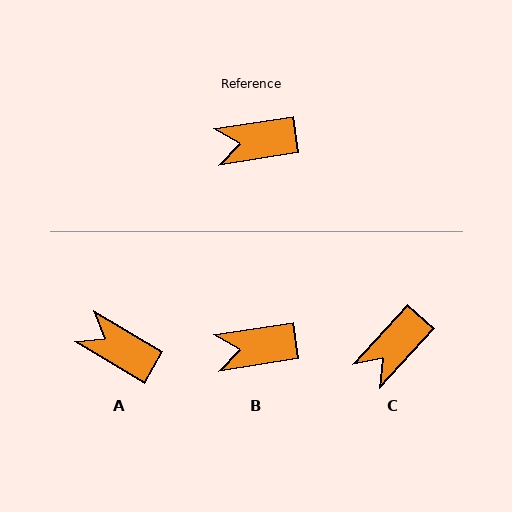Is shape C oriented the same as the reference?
No, it is off by about 39 degrees.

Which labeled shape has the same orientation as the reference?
B.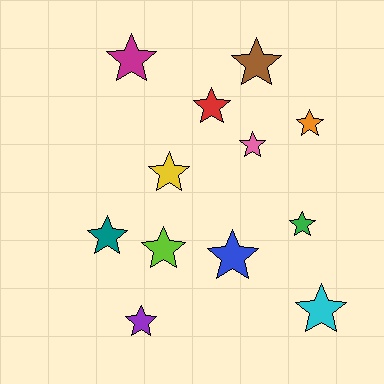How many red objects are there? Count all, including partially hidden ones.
There is 1 red object.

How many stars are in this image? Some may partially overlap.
There are 12 stars.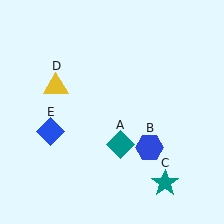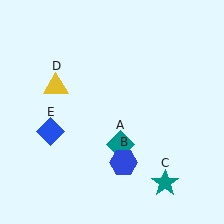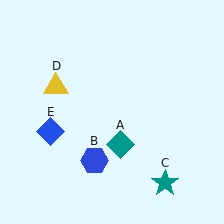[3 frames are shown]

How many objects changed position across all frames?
1 object changed position: blue hexagon (object B).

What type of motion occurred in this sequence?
The blue hexagon (object B) rotated clockwise around the center of the scene.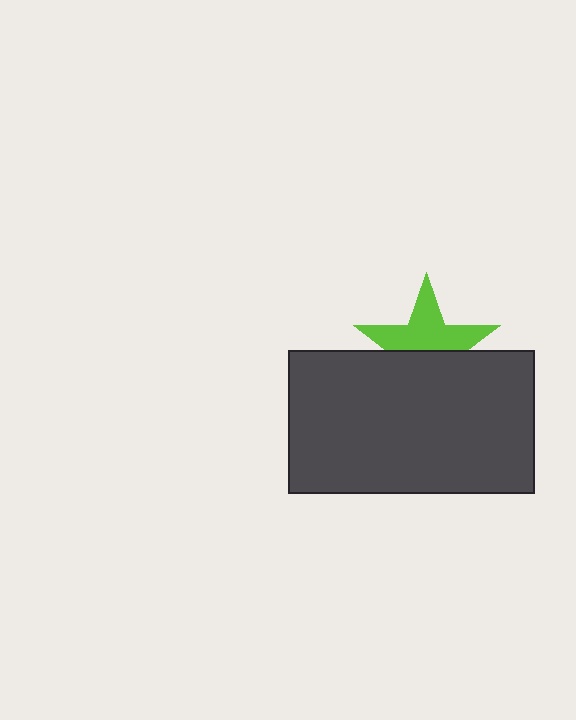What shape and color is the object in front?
The object in front is a dark gray rectangle.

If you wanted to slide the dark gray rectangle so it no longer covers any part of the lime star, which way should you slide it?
Slide it down — that is the most direct way to separate the two shapes.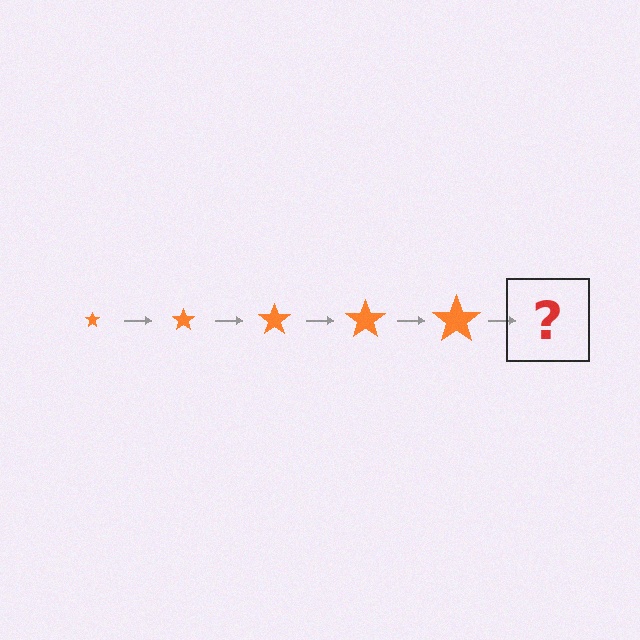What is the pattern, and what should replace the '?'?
The pattern is that the star gets progressively larger each step. The '?' should be an orange star, larger than the previous one.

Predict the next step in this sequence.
The next step is an orange star, larger than the previous one.